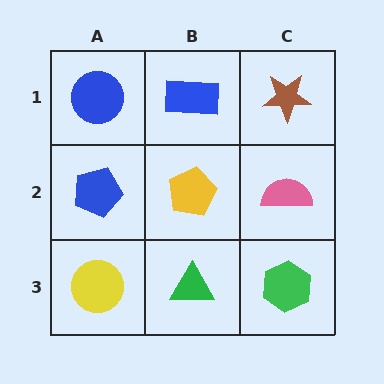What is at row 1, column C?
A brown star.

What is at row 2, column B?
A yellow pentagon.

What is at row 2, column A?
A blue pentagon.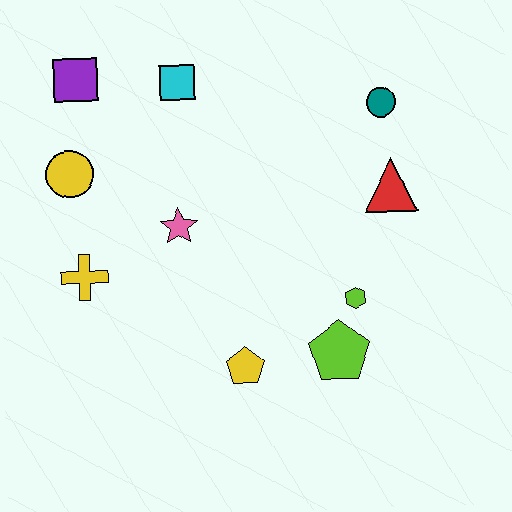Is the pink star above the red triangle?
No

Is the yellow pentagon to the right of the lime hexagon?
No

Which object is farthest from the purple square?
The lime pentagon is farthest from the purple square.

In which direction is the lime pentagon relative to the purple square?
The lime pentagon is below the purple square.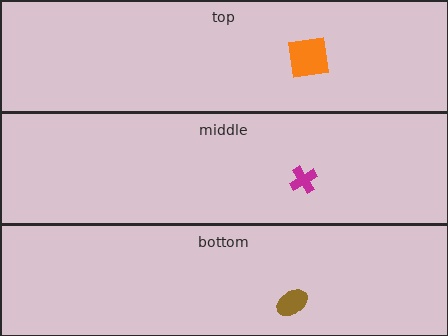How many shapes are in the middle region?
1.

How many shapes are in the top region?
1.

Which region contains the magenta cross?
The middle region.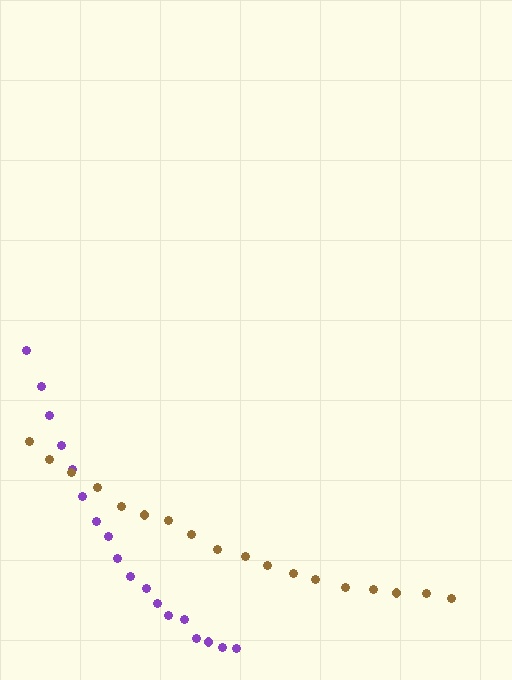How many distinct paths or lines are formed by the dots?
There are 2 distinct paths.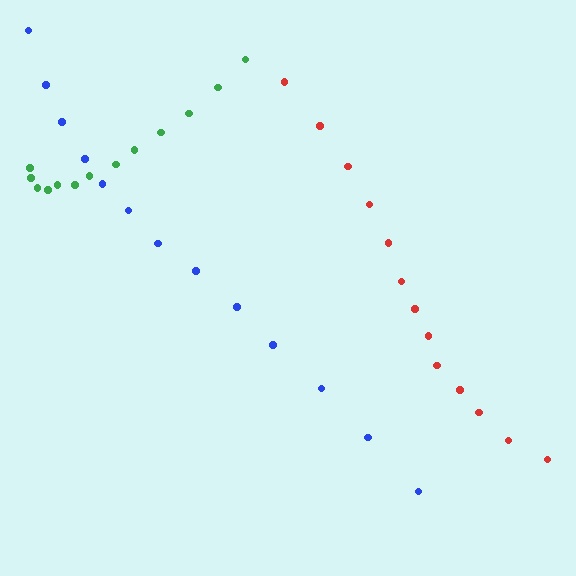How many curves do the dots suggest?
There are 3 distinct paths.